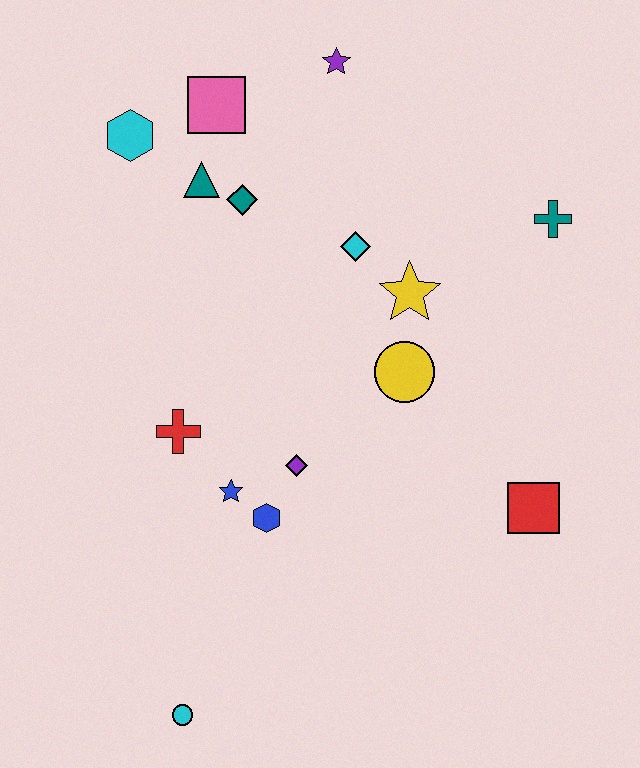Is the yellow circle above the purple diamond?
Yes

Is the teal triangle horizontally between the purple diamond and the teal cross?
No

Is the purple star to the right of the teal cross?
No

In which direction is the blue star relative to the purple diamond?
The blue star is to the left of the purple diamond.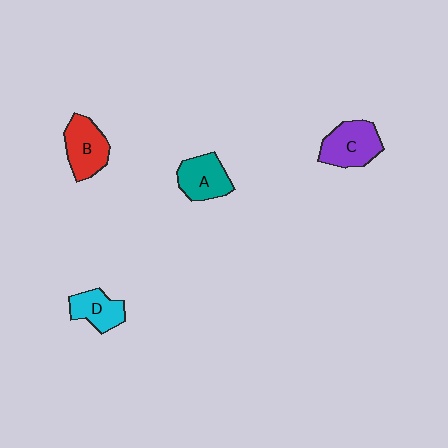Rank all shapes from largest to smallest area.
From largest to smallest: C (purple), B (red), A (teal), D (cyan).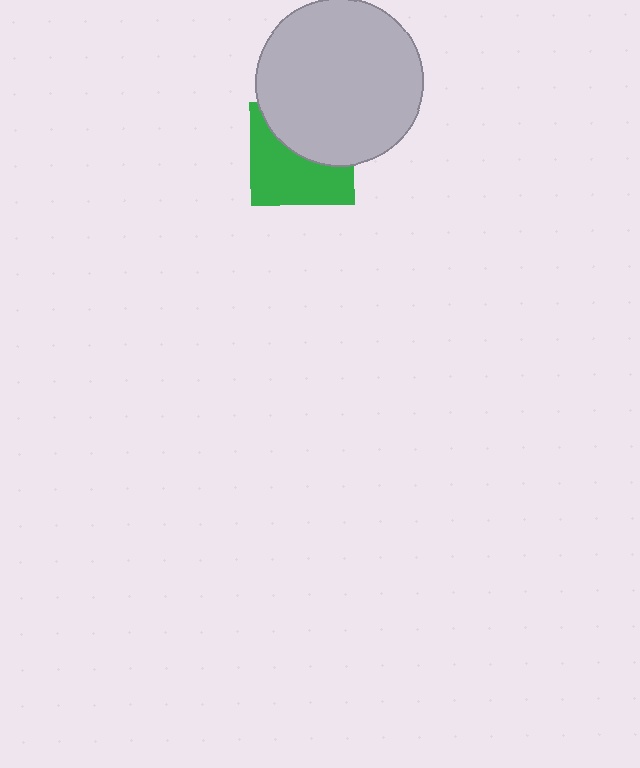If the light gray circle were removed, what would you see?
You would see the complete green square.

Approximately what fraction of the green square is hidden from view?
Roughly 46% of the green square is hidden behind the light gray circle.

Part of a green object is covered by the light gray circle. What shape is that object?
It is a square.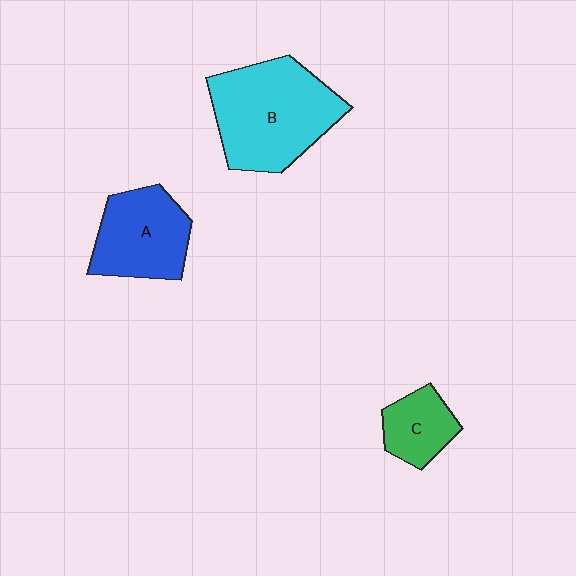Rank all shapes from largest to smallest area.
From largest to smallest: B (cyan), A (blue), C (green).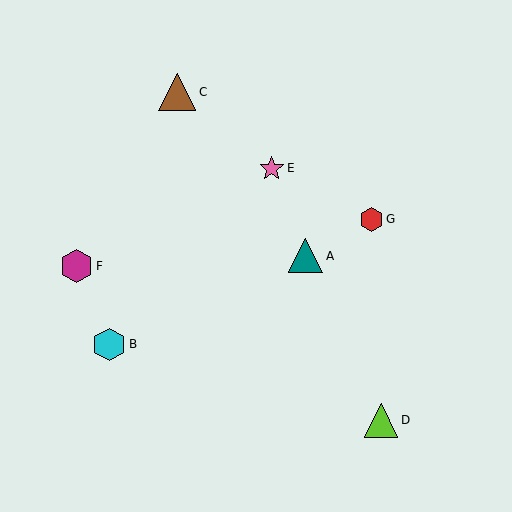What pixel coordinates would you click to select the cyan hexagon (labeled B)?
Click at (109, 344) to select the cyan hexagon B.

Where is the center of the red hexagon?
The center of the red hexagon is at (371, 220).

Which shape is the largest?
The brown triangle (labeled C) is the largest.